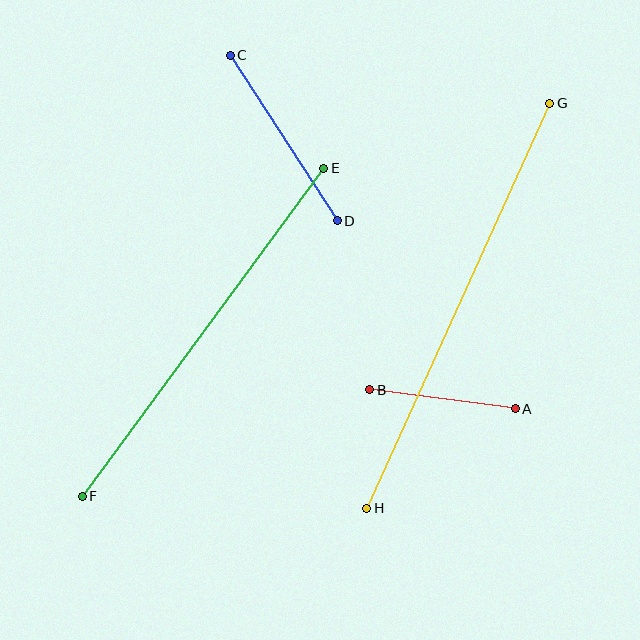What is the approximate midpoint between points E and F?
The midpoint is at approximately (203, 332) pixels.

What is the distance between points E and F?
The distance is approximately 408 pixels.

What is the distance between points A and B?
The distance is approximately 147 pixels.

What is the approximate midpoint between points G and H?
The midpoint is at approximately (458, 306) pixels.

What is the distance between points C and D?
The distance is approximately 197 pixels.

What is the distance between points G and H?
The distance is approximately 445 pixels.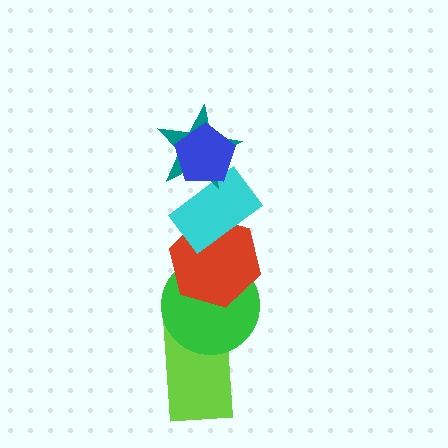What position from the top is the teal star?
The teal star is 2nd from the top.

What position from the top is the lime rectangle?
The lime rectangle is 6th from the top.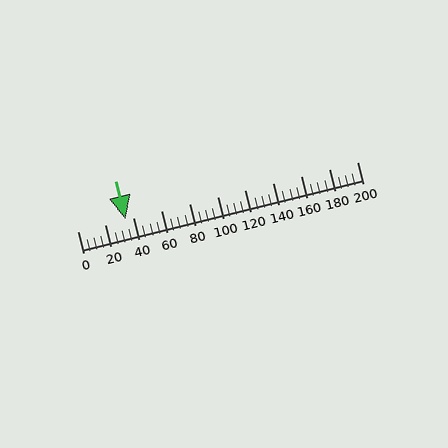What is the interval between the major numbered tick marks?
The major tick marks are spaced 20 units apart.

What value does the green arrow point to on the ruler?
The green arrow points to approximately 34.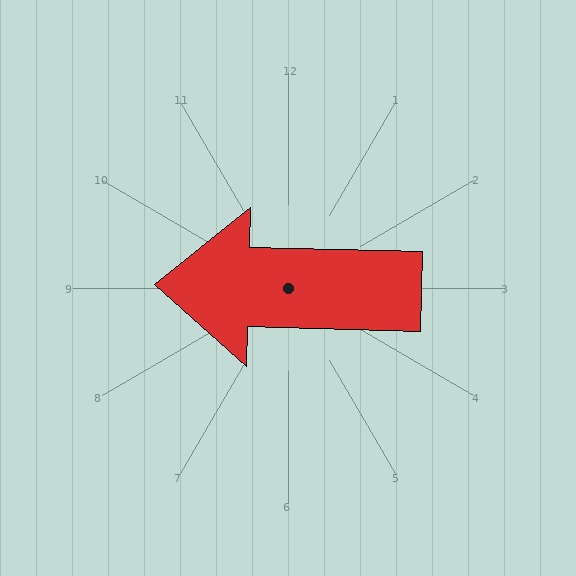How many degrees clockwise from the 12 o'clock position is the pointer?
Approximately 271 degrees.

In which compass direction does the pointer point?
West.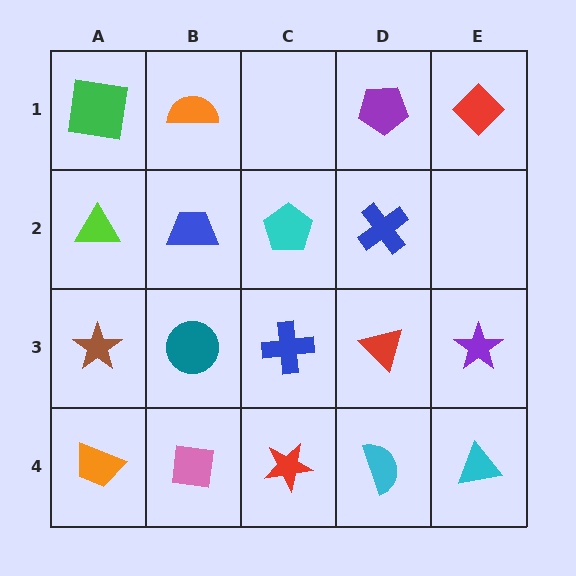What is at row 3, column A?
A brown star.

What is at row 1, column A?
A green square.